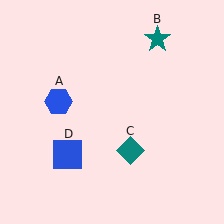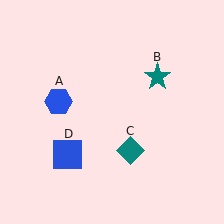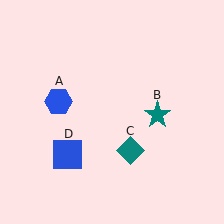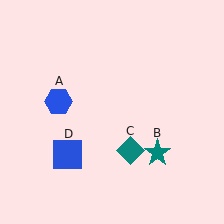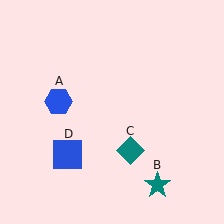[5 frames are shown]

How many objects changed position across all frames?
1 object changed position: teal star (object B).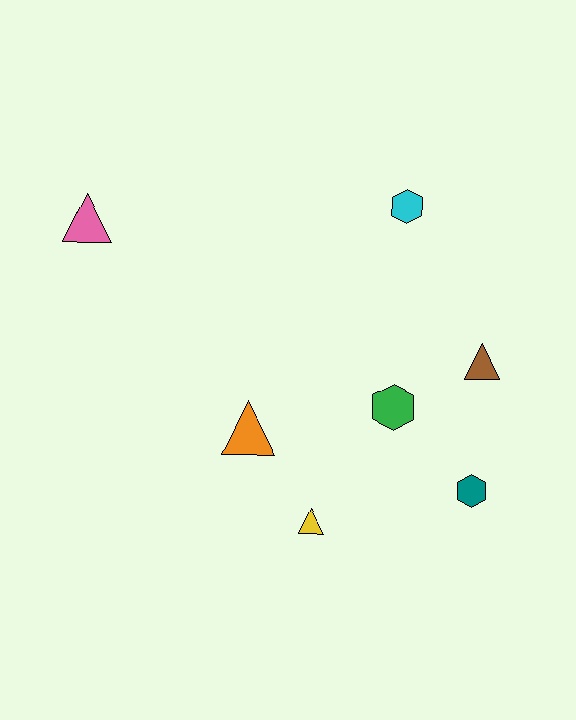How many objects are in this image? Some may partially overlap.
There are 7 objects.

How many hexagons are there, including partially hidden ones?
There are 3 hexagons.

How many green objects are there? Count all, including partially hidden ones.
There is 1 green object.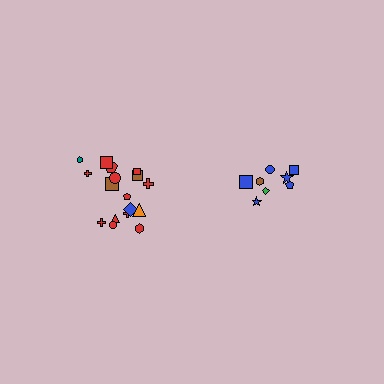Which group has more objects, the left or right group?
The left group.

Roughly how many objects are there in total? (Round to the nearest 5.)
Roughly 25 objects in total.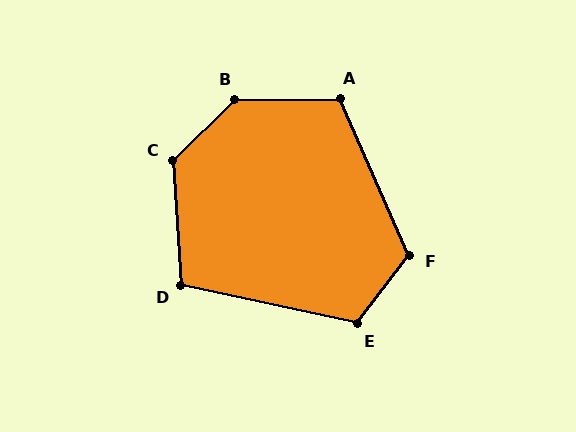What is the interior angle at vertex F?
Approximately 119 degrees (obtuse).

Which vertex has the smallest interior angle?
D, at approximately 106 degrees.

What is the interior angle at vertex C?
Approximately 131 degrees (obtuse).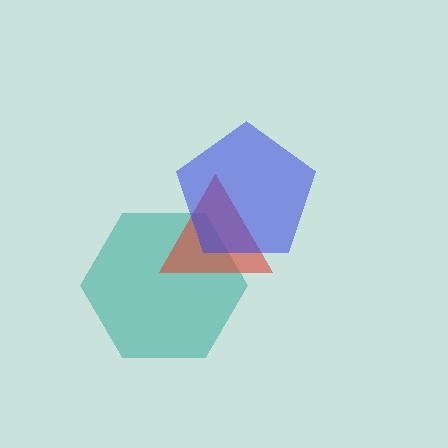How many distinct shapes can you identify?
There are 3 distinct shapes: a teal hexagon, a red triangle, a blue pentagon.